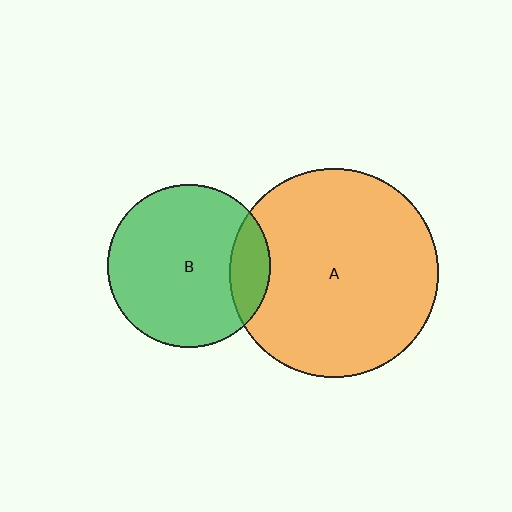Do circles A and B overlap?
Yes.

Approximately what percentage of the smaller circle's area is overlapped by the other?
Approximately 15%.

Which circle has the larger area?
Circle A (orange).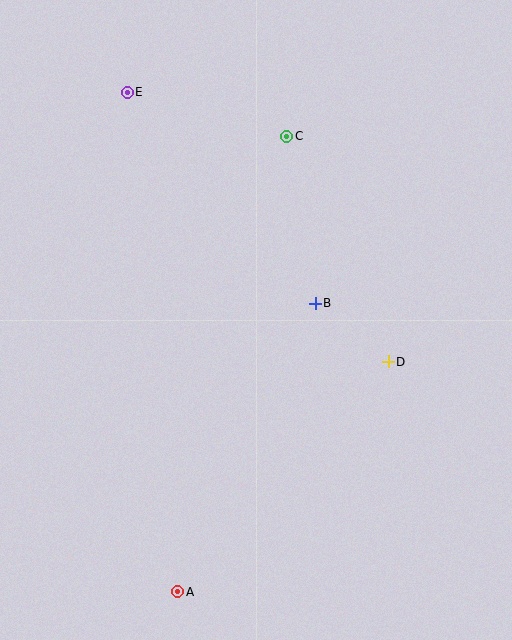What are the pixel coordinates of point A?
Point A is at (178, 592).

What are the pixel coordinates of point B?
Point B is at (315, 303).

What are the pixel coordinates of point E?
Point E is at (127, 92).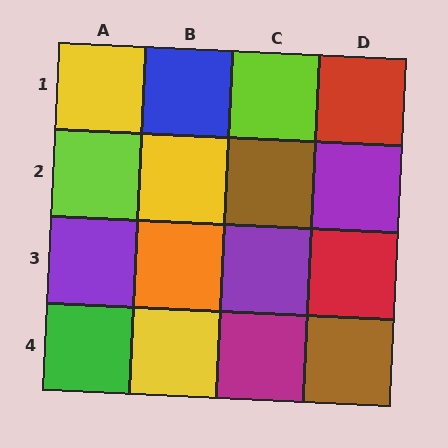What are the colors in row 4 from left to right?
Green, yellow, magenta, brown.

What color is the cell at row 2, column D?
Purple.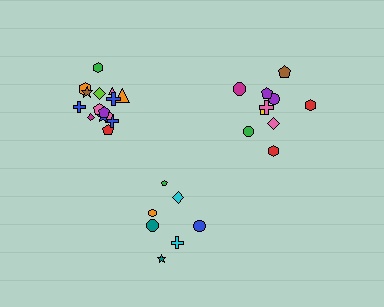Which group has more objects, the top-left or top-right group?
The top-left group.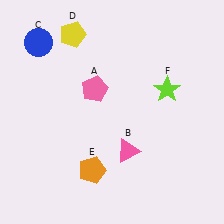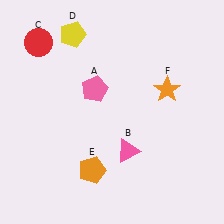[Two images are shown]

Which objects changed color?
C changed from blue to red. F changed from lime to orange.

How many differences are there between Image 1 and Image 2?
There are 2 differences between the two images.